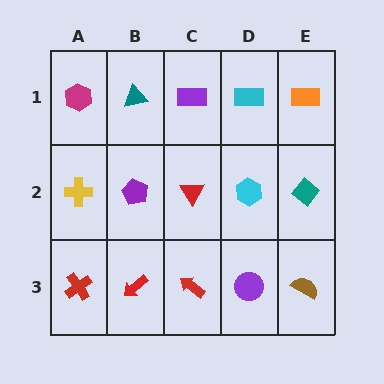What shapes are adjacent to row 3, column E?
A teal diamond (row 2, column E), a purple circle (row 3, column D).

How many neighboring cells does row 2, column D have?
4.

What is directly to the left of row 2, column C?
A purple pentagon.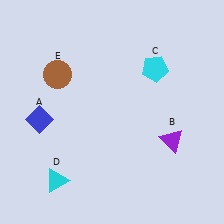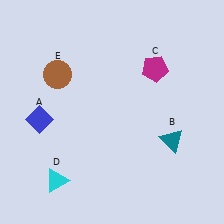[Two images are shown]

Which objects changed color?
B changed from purple to teal. C changed from cyan to magenta.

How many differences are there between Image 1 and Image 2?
There are 2 differences between the two images.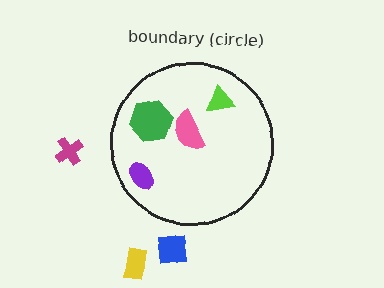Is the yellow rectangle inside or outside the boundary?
Outside.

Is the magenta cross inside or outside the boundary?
Outside.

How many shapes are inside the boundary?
4 inside, 3 outside.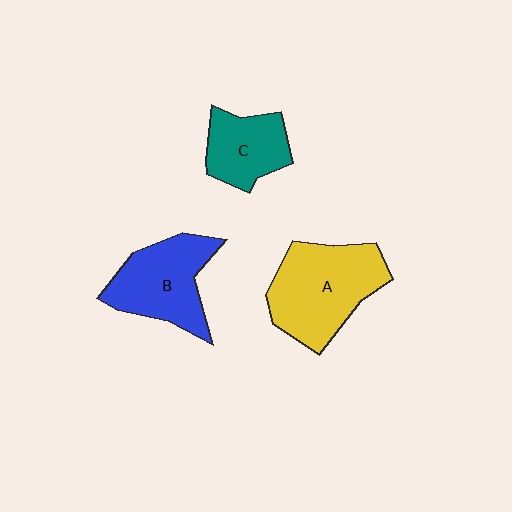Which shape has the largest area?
Shape A (yellow).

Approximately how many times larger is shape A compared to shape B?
Approximately 1.2 times.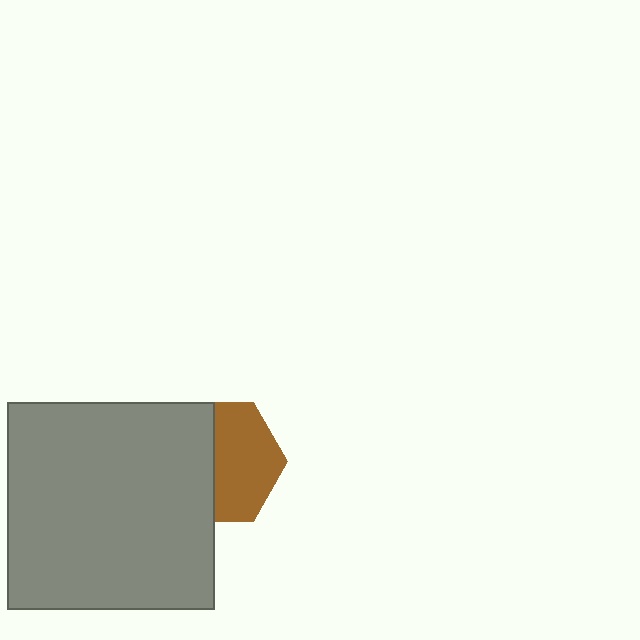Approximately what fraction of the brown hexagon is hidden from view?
Roughly 47% of the brown hexagon is hidden behind the gray square.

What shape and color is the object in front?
The object in front is a gray square.